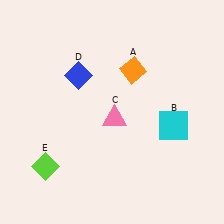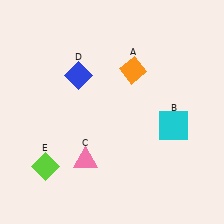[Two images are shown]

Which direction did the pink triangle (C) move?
The pink triangle (C) moved down.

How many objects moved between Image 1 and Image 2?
1 object moved between the two images.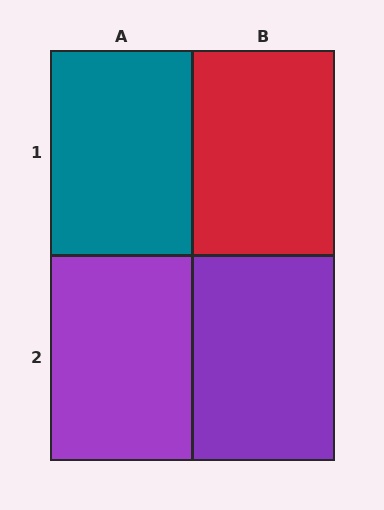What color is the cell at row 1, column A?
Teal.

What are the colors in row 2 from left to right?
Purple, purple.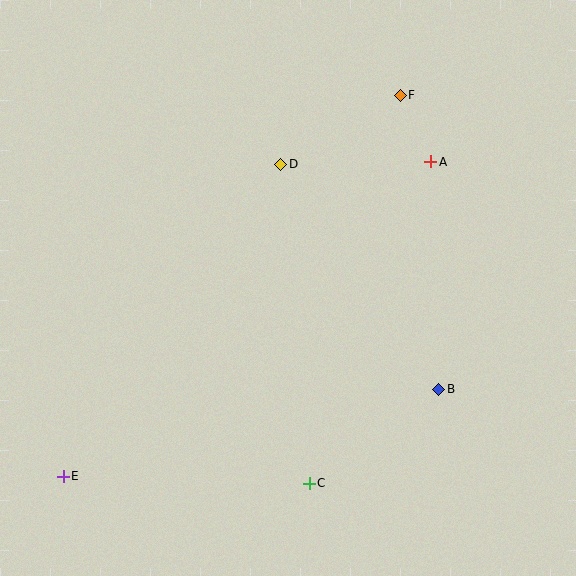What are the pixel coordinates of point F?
Point F is at (400, 95).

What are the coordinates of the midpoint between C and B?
The midpoint between C and B is at (374, 436).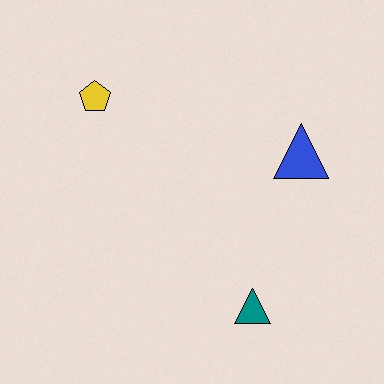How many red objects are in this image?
There are no red objects.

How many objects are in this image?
There are 3 objects.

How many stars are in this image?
There are no stars.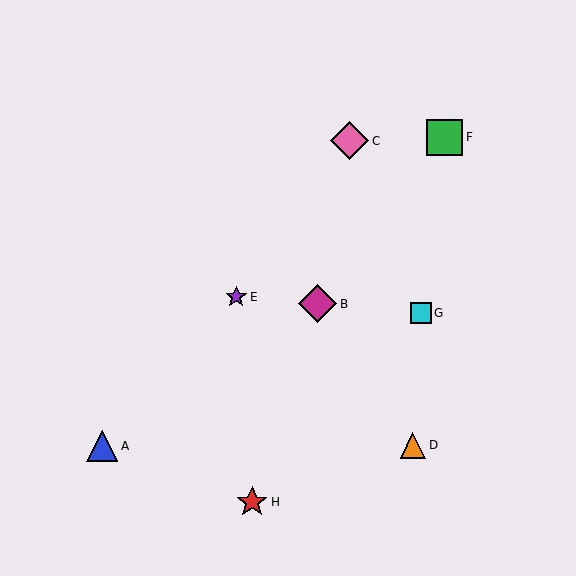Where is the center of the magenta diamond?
The center of the magenta diamond is at (317, 304).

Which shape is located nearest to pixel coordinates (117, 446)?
The blue triangle (labeled A) at (102, 446) is nearest to that location.